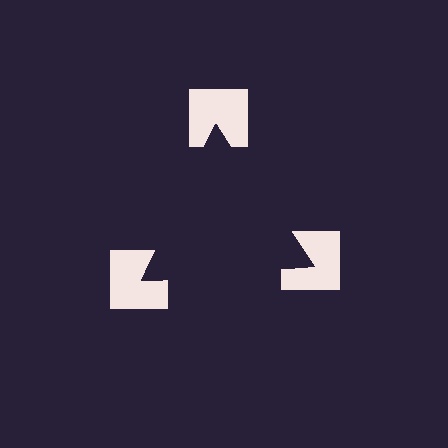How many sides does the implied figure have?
3 sides.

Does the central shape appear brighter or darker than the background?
It typically appears slightly darker than the background, even though no actual brightness change is drawn.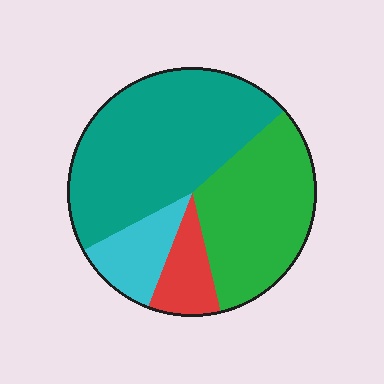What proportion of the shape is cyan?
Cyan covers about 10% of the shape.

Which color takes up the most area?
Teal, at roughly 45%.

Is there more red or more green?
Green.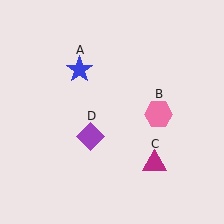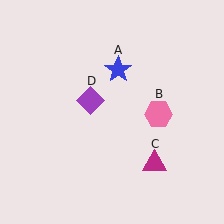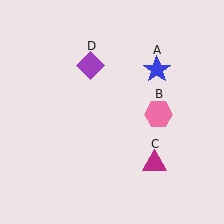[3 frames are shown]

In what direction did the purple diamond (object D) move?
The purple diamond (object D) moved up.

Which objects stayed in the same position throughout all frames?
Pink hexagon (object B) and magenta triangle (object C) remained stationary.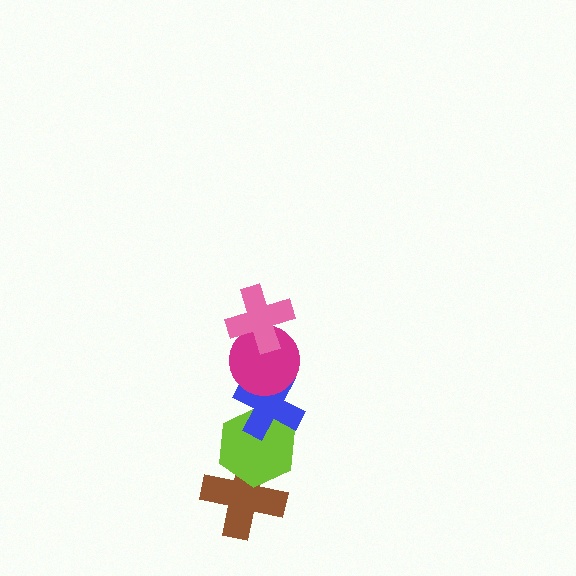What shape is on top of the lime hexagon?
The blue cross is on top of the lime hexagon.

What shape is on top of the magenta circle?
The pink cross is on top of the magenta circle.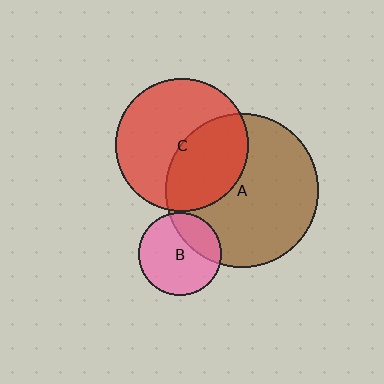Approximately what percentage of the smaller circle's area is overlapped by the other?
Approximately 30%.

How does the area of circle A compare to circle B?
Approximately 3.4 times.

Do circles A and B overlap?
Yes.